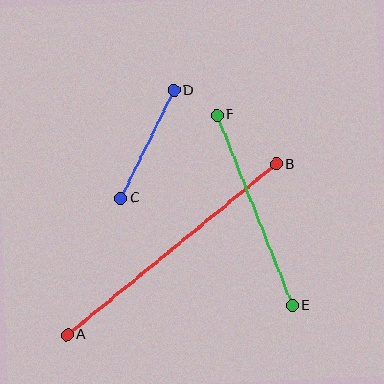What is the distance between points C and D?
The distance is approximately 120 pixels.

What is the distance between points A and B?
The distance is approximately 270 pixels.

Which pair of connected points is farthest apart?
Points A and B are farthest apart.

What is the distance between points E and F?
The distance is approximately 205 pixels.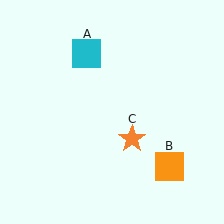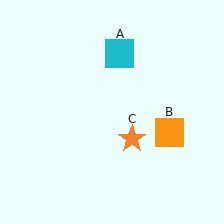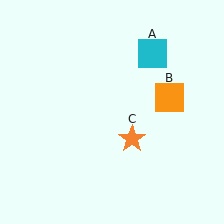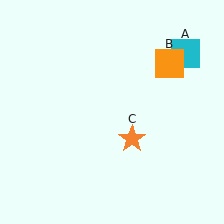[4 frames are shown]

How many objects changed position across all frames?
2 objects changed position: cyan square (object A), orange square (object B).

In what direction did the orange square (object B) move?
The orange square (object B) moved up.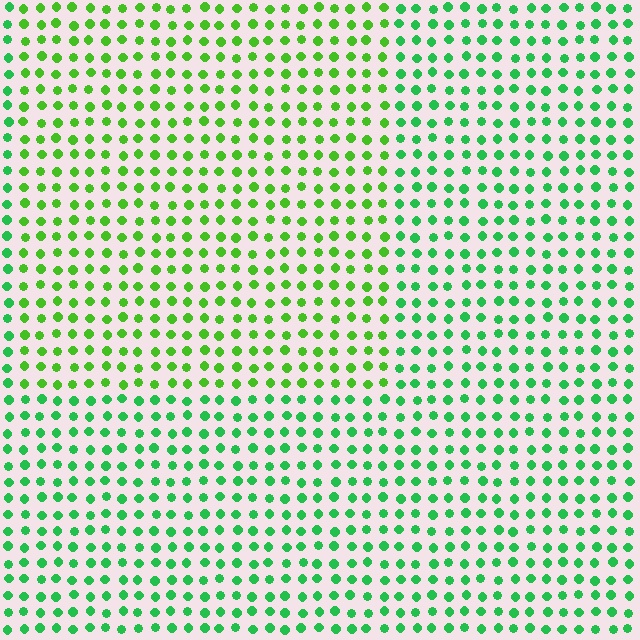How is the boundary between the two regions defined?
The boundary is defined purely by a slight shift in hue (about 29 degrees). Spacing, size, and orientation are identical on both sides.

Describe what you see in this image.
The image is filled with small green elements in a uniform arrangement. A rectangle-shaped region is visible where the elements are tinted to a slightly different hue, forming a subtle color boundary.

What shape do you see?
I see a rectangle.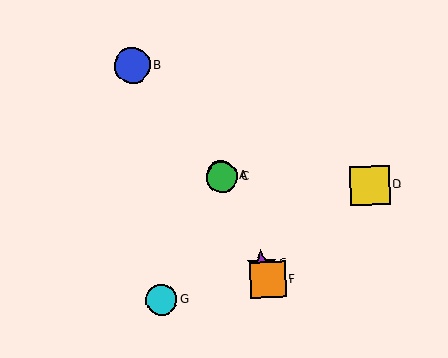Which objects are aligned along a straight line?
Objects A, C, E, F are aligned along a straight line.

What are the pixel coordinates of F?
Object F is at (268, 280).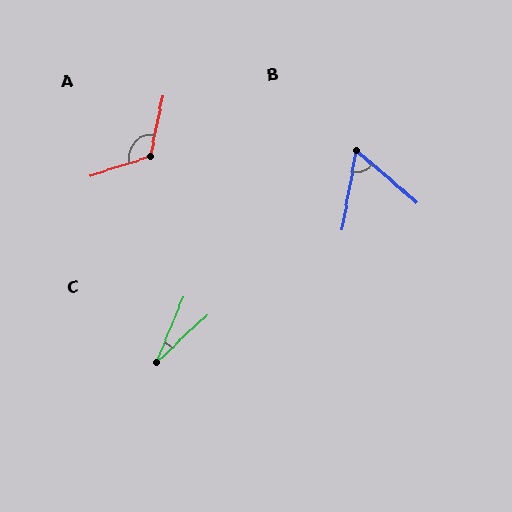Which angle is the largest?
A, at approximately 119 degrees.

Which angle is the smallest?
C, at approximately 24 degrees.